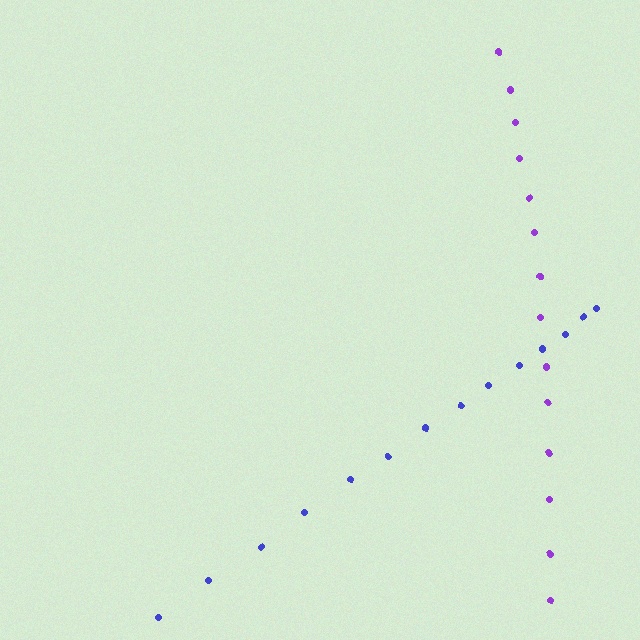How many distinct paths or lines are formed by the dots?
There are 2 distinct paths.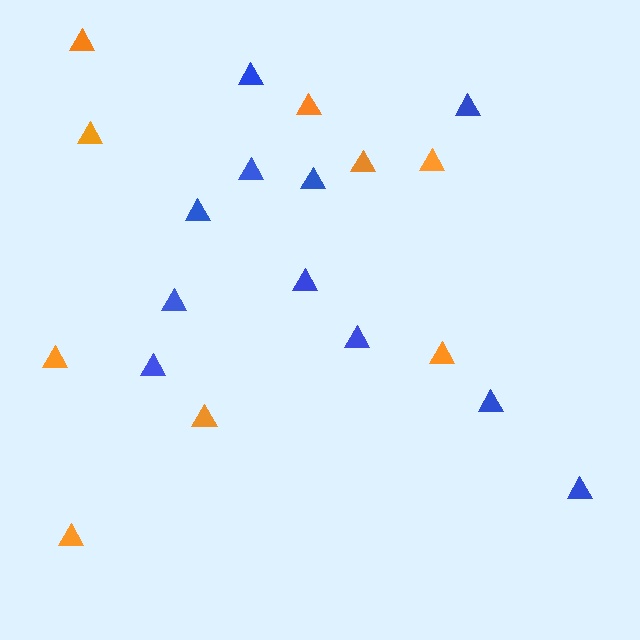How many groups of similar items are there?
There are 2 groups: one group of orange triangles (9) and one group of blue triangles (11).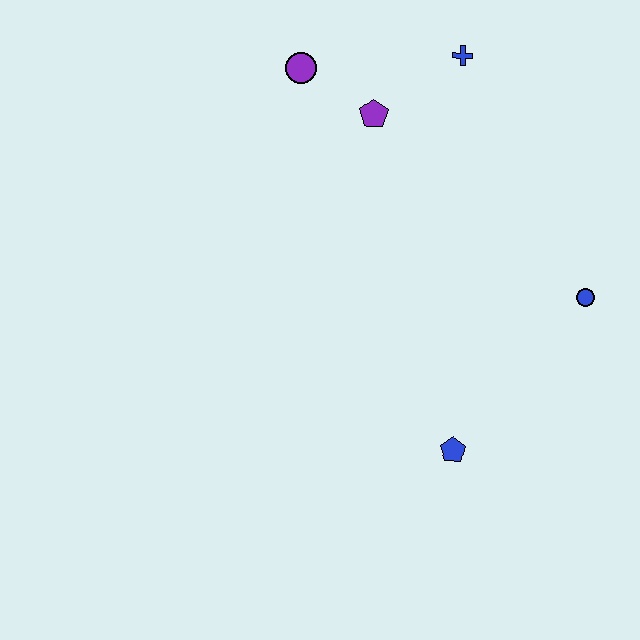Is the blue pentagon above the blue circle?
No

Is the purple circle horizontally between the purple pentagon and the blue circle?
No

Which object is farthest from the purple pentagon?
The blue pentagon is farthest from the purple pentagon.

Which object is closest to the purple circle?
The purple pentagon is closest to the purple circle.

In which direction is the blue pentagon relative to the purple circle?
The blue pentagon is below the purple circle.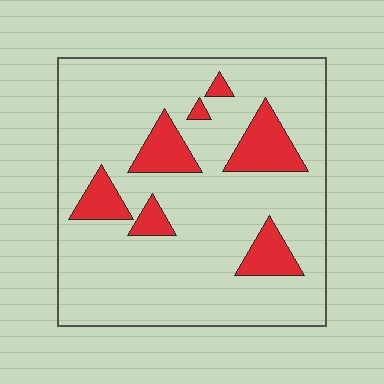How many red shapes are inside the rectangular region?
7.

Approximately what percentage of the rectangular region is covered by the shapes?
Approximately 15%.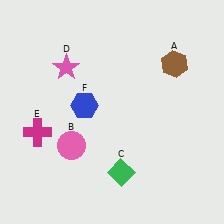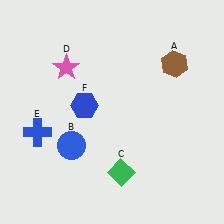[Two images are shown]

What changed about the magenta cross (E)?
In Image 1, E is magenta. In Image 2, it changed to blue.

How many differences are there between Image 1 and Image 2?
There are 2 differences between the two images.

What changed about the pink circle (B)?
In Image 1, B is pink. In Image 2, it changed to blue.